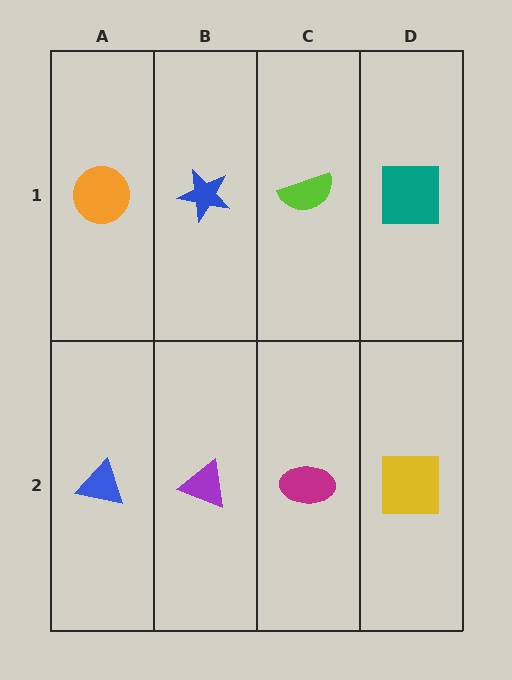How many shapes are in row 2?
4 shapes.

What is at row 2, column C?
A magenta ellipse.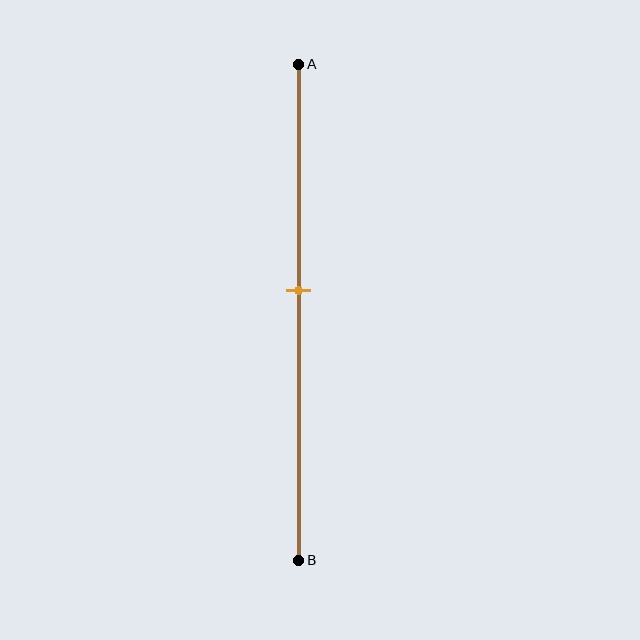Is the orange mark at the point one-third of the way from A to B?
No, the mark is at about 45% from A, not at the 33% one-third point.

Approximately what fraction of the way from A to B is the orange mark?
The orange mark is approximately 45% of the way from A to B.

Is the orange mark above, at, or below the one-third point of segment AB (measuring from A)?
The orange mark is below the one-third point of segment AB.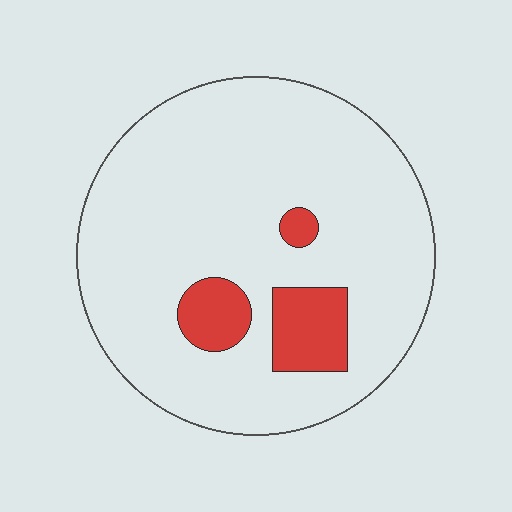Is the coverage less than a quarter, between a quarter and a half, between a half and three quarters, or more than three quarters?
Less than a quarter.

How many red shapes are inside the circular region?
3.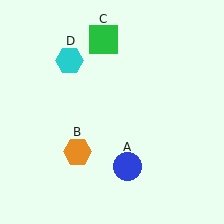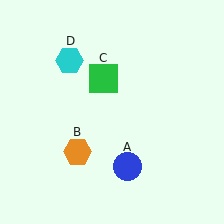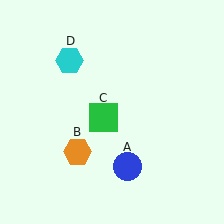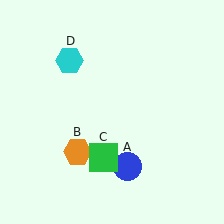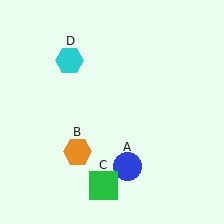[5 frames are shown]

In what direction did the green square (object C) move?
The green square (object C) moved down.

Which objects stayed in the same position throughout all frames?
Blue circle (object A) and orange hexagon (object B) and cyan hexagon (object D) remained stationary.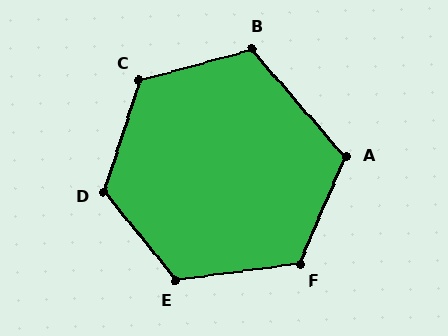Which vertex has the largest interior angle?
D, at approximately 124 degrees.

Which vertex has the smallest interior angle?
B, at approximately 115 degrees.